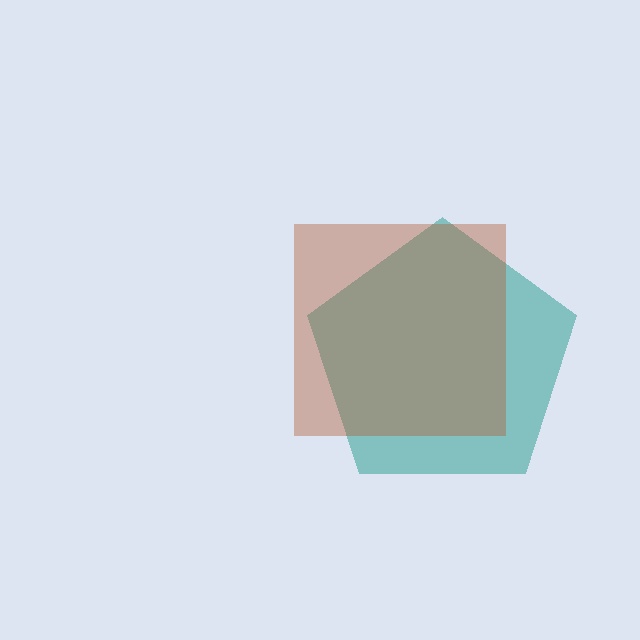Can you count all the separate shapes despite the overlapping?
Yes, there are 2 separate shapes.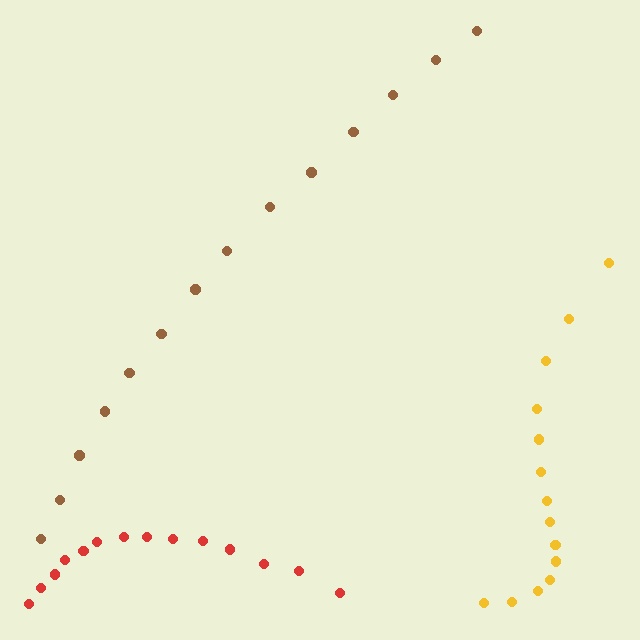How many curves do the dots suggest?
There are 3 distinct paths.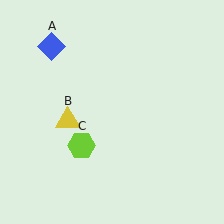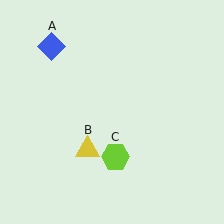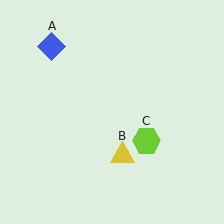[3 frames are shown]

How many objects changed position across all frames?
2 objects changed position: yellow triangle (object B), lime hexagon (object C).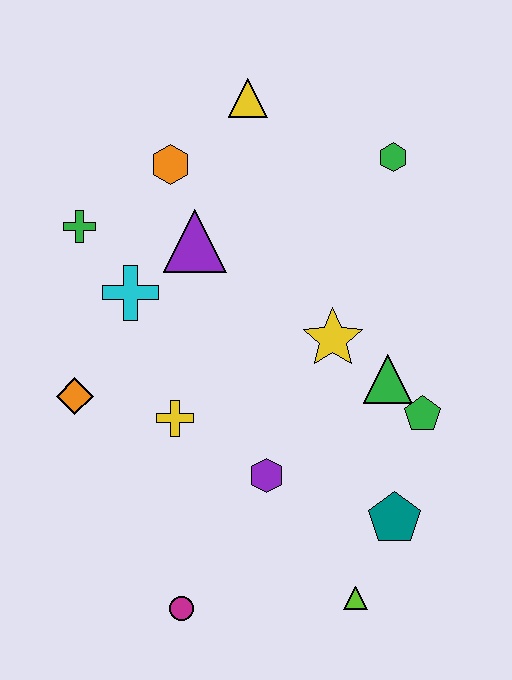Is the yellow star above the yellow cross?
Yes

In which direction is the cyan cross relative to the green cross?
The cyan cross is below the green cross.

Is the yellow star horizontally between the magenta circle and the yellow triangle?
No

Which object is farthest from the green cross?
The lime triangle is farthest from the green cross.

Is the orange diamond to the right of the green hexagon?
No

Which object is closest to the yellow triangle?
The orange hexagon is closest to the yellow triangle.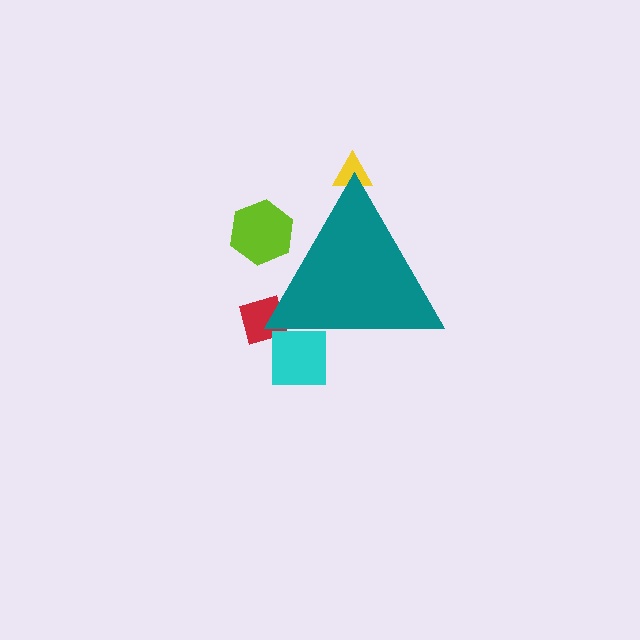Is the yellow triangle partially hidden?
Yes, the yellow triangle is partially hidden behind the teal triangle.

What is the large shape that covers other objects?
A teal triangle.